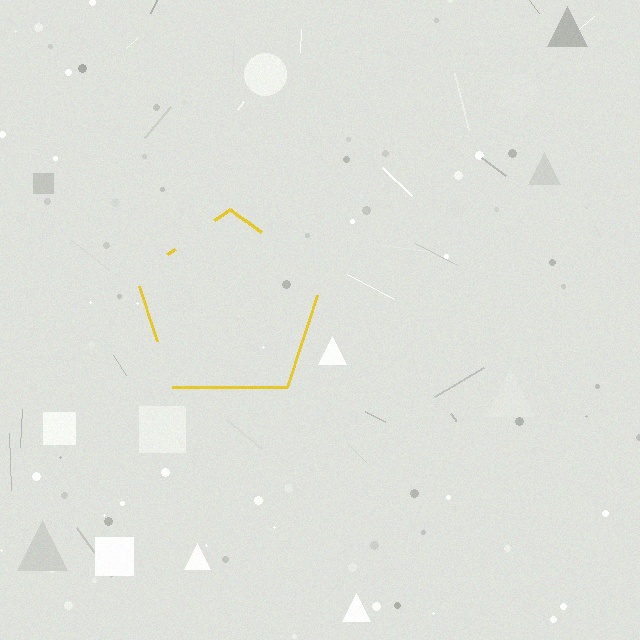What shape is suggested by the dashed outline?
The dashed outline suggests a pentagon.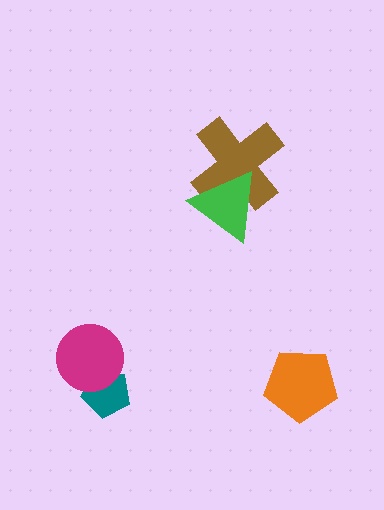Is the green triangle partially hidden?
No, no other shape covers it.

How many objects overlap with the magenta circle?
1 object overlaps with the magenta circle.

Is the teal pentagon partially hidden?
Yes, it is partially covered by another shape.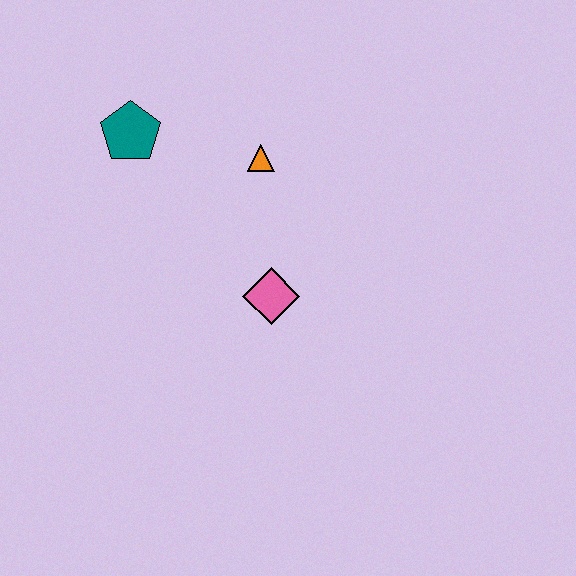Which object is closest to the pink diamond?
The orange triangle is closest to the pink diamond.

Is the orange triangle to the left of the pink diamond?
Yes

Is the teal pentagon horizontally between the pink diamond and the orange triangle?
No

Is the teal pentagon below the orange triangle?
No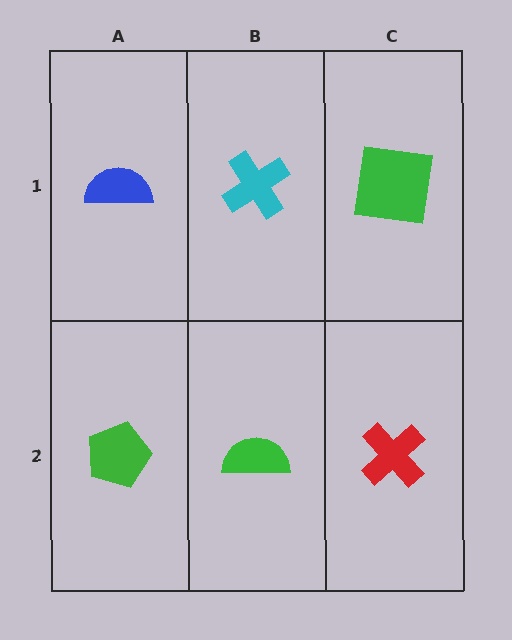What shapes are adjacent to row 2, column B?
A cyan cross (row 1, column B), a green pentagon (row 2, column A), a red cross (row 2, column C).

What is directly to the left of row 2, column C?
A green semicircle.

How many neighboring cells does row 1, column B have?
3.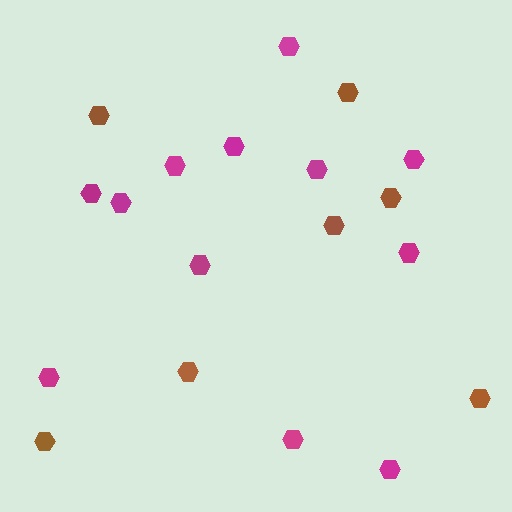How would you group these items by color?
There are 2 groups: one group of magenta hexagons (12) and one group of brown hexagons (7).